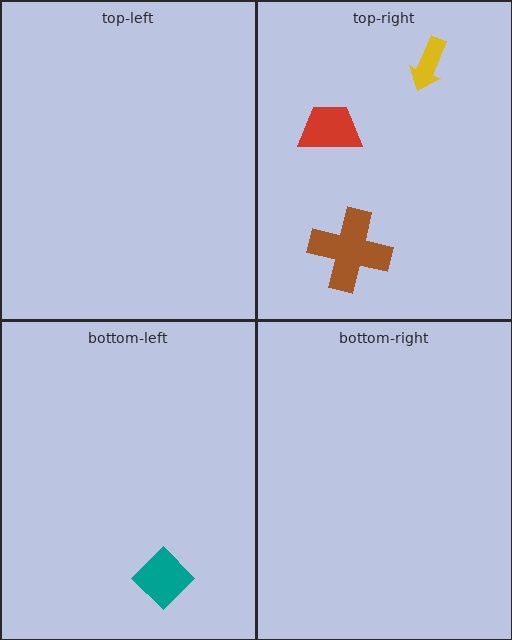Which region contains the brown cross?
The top-right region.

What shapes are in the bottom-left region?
The teal diamond.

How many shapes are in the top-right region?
3.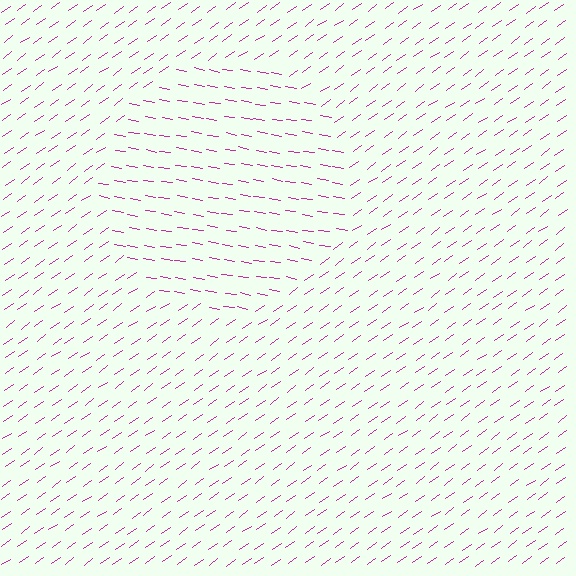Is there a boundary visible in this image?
Yes, there is a texture boundary formed by a change in line orientation.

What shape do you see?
I see a circle.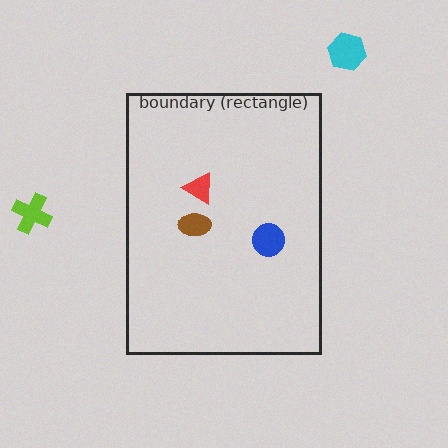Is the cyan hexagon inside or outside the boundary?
Outside.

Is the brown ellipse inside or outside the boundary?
Inside.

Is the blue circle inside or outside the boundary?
Inside.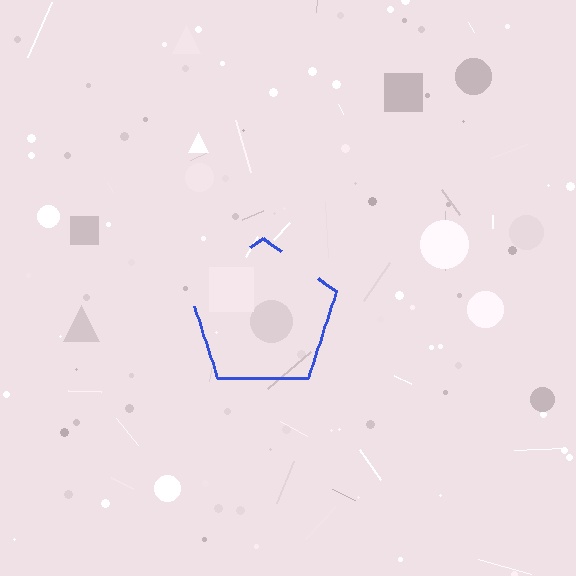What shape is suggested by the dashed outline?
The dashed outline suggests a pentagon.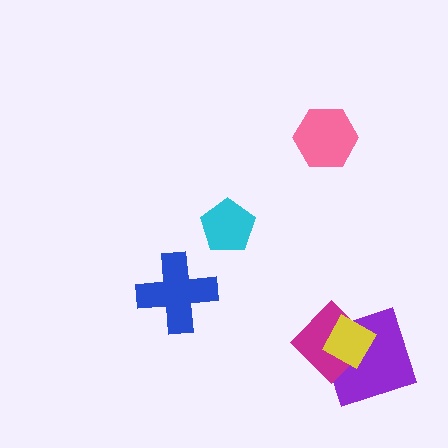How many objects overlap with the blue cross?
0 objects overlap with the blue cross.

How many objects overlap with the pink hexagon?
0 objects overlap with the pink hexagon.